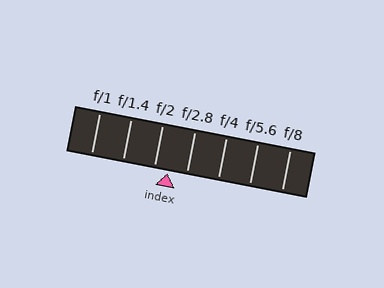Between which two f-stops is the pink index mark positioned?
The index mark is between f/2 and f/2.8.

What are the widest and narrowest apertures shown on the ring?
The widest aperture shown is f/1 and the narrowest is f/8.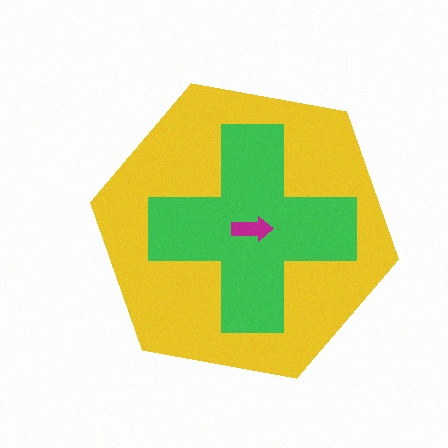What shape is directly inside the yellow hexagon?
The green cross.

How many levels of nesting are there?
3.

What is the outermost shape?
The yellow hexagon.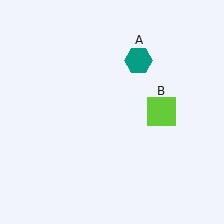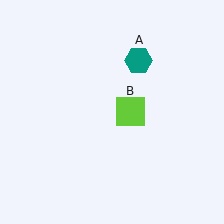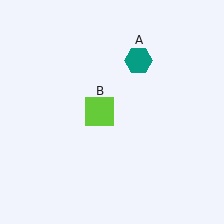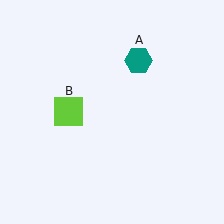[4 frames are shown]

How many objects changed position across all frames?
1 object changed position: lime square (object B).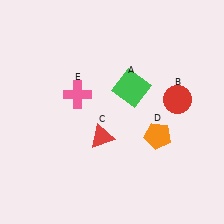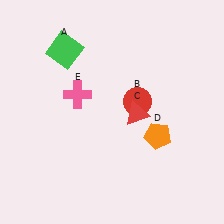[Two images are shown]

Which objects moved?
The objects that moved are: the green square (A), the red circle (B), the red triangle (C).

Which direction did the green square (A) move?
The green square (A) moved left.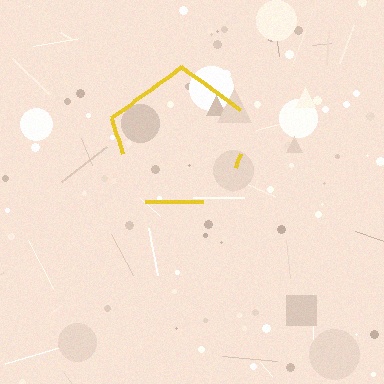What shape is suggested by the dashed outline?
The dashed outline suggests a pentagon.